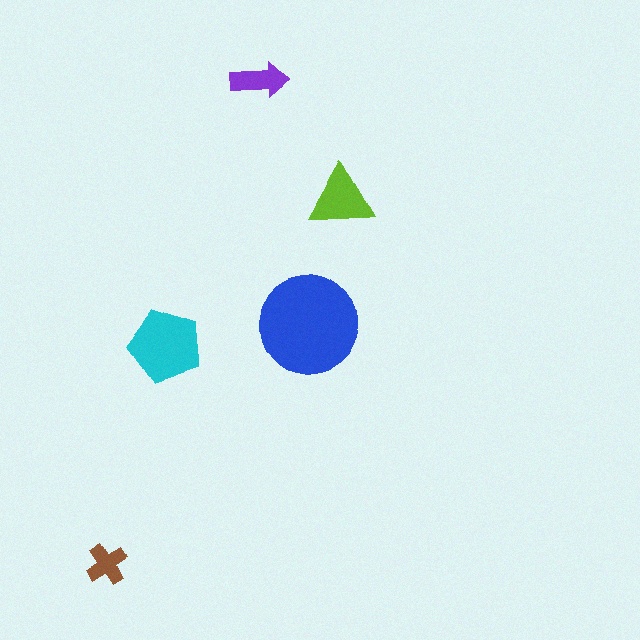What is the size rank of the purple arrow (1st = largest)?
4th.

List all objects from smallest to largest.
The brown cross, the purple arrow, the lime triangle, the cyan pentagon, the blue circle.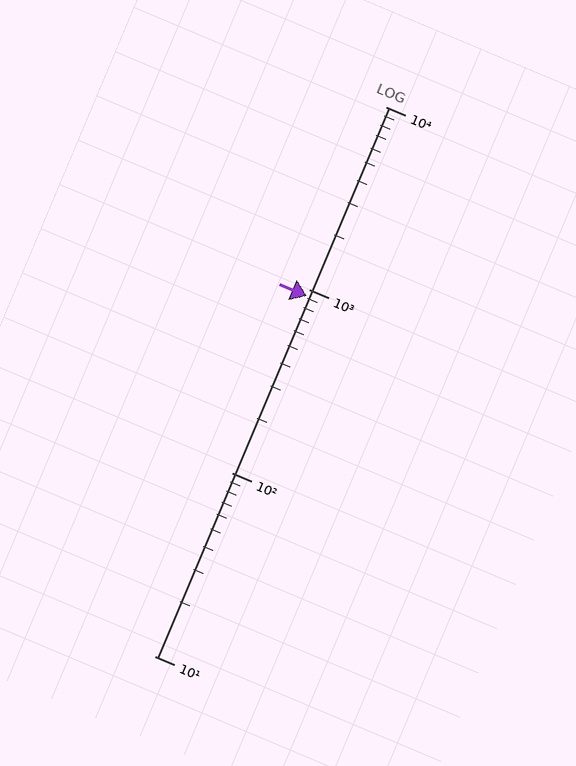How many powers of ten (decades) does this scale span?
The scale spans 3 decades, from 10 to 10000.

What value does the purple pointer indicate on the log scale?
The pointer indicates approximately 920.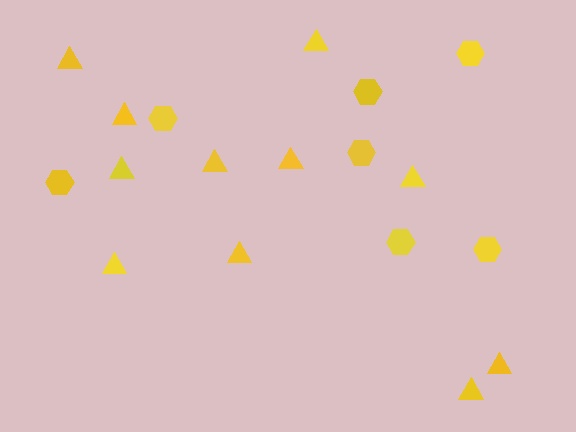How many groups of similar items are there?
There are 2 groups: one group of triangles (11) and one group of hexagons (7).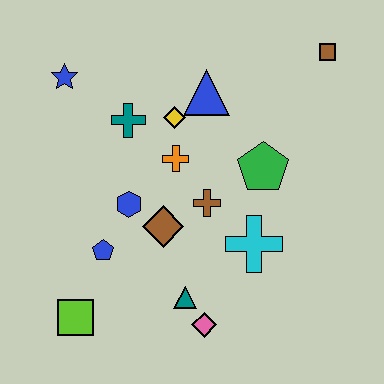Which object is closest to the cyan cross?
The brown cross is closest to the cyan cross.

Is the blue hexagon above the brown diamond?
Yes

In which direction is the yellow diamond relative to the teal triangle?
The yellow diamond is above the teal triangle.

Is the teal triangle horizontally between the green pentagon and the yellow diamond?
Yes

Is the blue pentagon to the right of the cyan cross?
No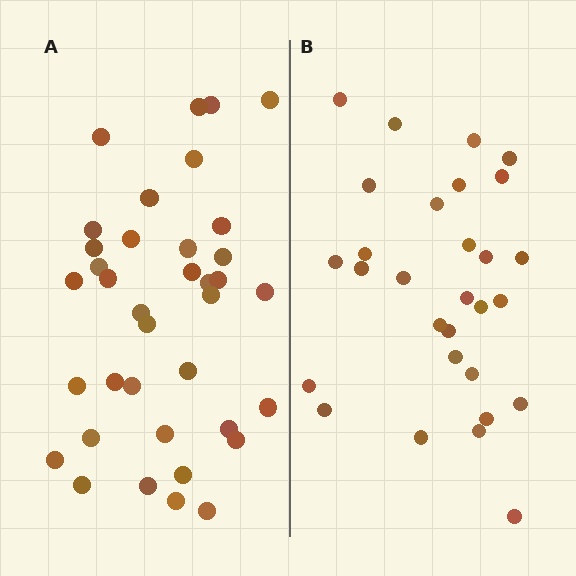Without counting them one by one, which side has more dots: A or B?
Region A (the left region) has more dots.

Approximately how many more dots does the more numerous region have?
Region A has roughly 8 or so more dots than region B.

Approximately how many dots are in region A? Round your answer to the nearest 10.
About 40 dots. (The exact count is 37, which rounds to 40.)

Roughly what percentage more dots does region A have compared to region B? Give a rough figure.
About 30% more.